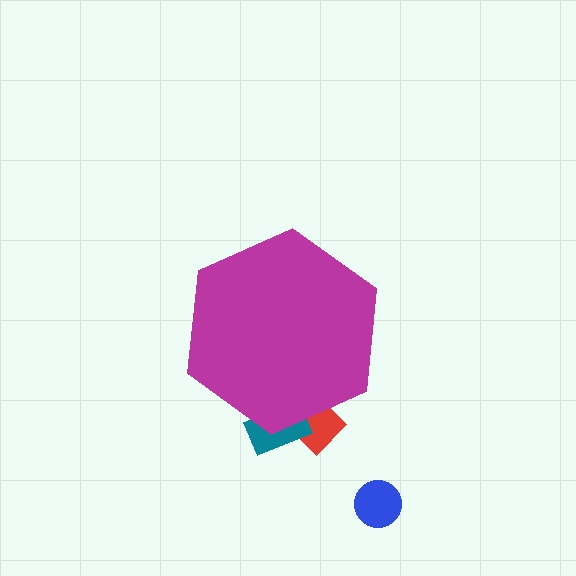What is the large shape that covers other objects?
A magenta hexagon.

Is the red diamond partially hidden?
Yes, the red diamond is partially hidden behind the magenta hexagon.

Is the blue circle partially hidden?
No, the blue circle is fully visible.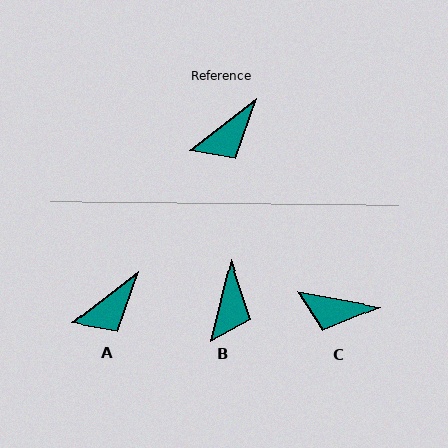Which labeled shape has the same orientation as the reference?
A.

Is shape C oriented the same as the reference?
No, it is off by about 49 degrees.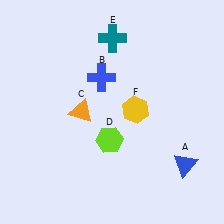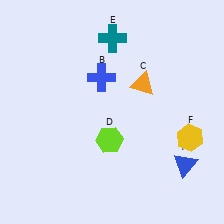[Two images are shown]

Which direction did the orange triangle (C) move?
The orange triangle (C) moved right.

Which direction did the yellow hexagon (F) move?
The yellow hexagon (F) moved right.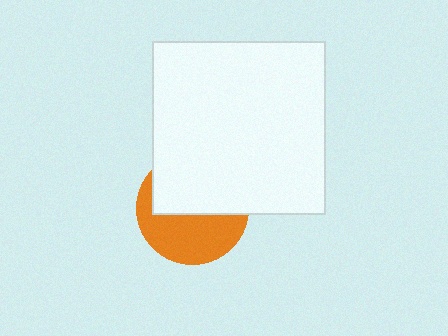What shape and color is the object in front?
The object in front is a white square.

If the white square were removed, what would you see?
You would see the complete orange circle.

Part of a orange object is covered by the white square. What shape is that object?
It is a circle.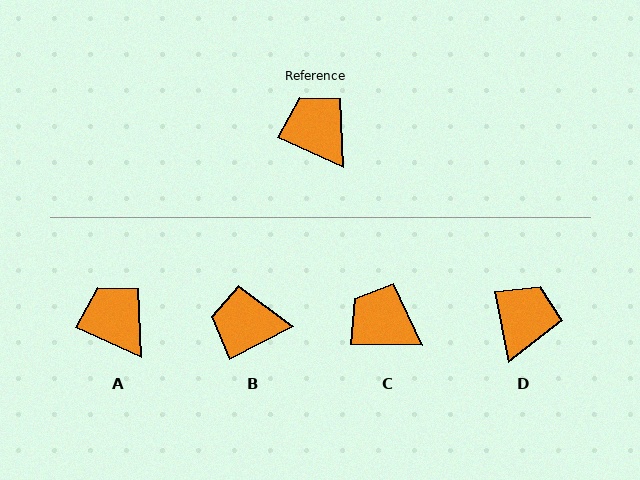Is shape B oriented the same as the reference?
No, it is off by about 52 degrees.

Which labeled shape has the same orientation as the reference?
A.